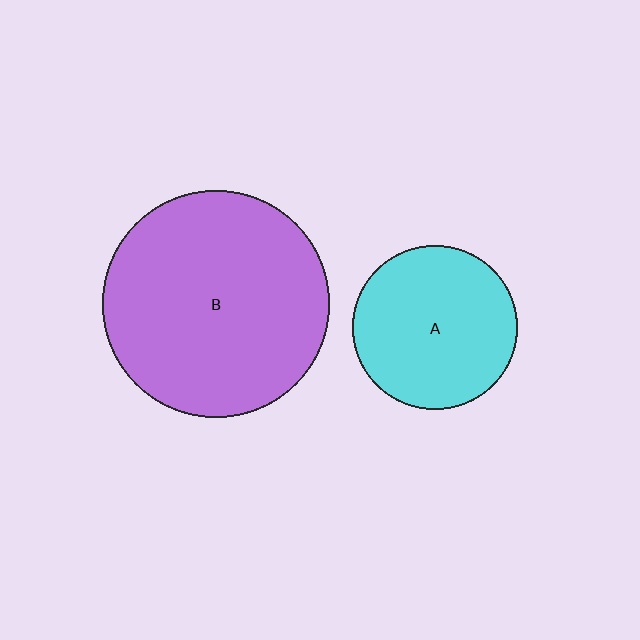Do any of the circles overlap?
No, none of the circles overlap.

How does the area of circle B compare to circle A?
Approximately 1.9 times.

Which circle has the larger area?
Circle B (purple).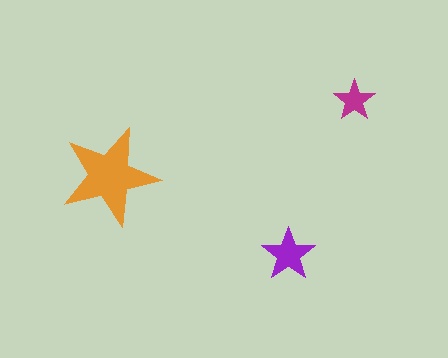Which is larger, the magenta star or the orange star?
The orange one.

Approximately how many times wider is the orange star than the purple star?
About 2 times wider.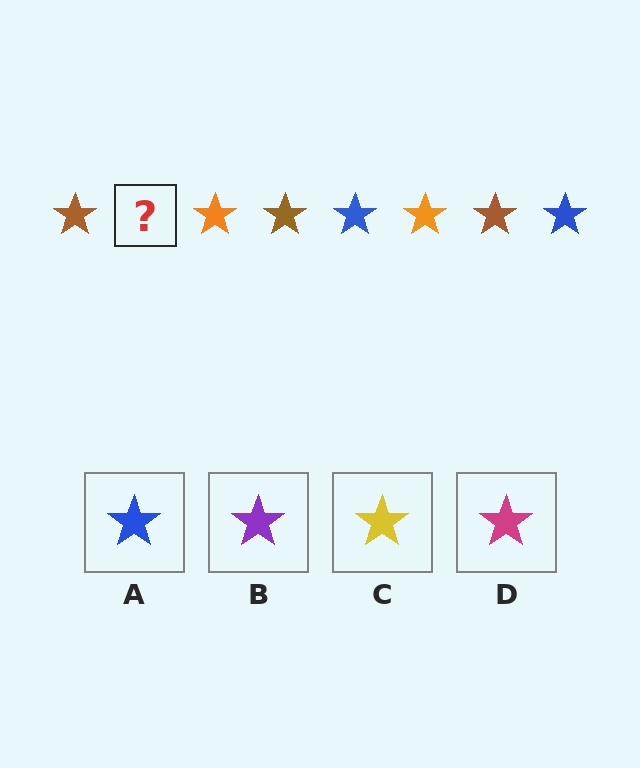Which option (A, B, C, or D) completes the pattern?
A.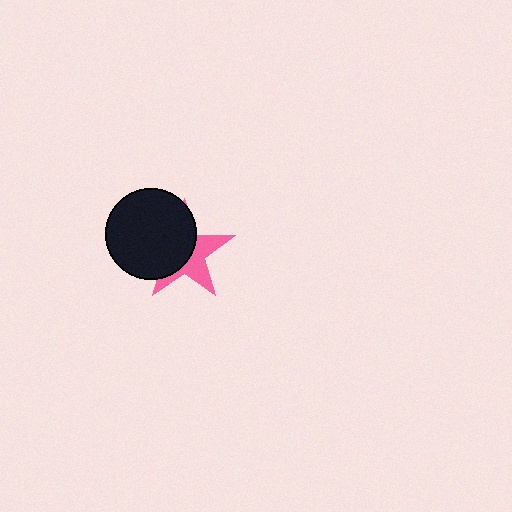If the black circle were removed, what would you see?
You would see the complete pink star.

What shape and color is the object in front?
The object in front is a black circle.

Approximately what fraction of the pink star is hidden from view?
Roughly 57% of the pink star is hidden behind the black circle.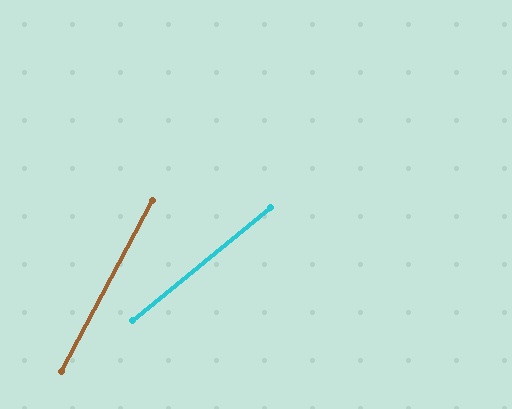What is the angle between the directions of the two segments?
Approximately 23 degrees.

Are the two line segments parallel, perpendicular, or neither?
Neither parallel nor perpendicular — they differ by about 23°.